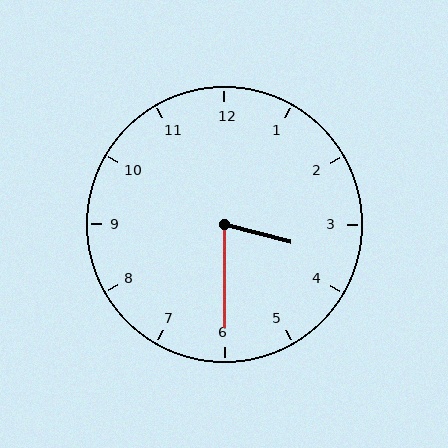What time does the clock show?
3:30.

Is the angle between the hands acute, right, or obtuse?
It is acute.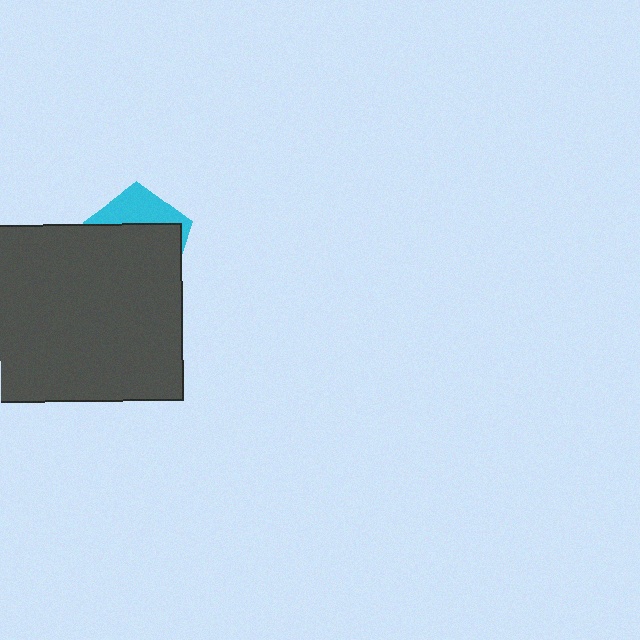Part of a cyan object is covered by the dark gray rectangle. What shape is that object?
It is a pentagon.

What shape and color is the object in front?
The object in front is a dark gray rectangle.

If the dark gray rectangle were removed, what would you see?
You would see the complete cyan pentagon.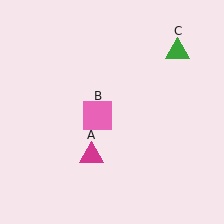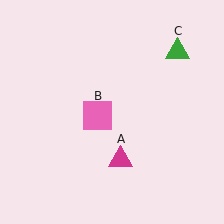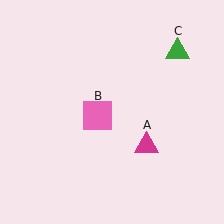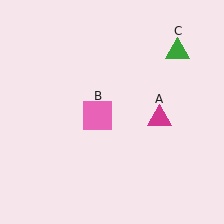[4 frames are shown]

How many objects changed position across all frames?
1 object changed position: magenta triangle (object A).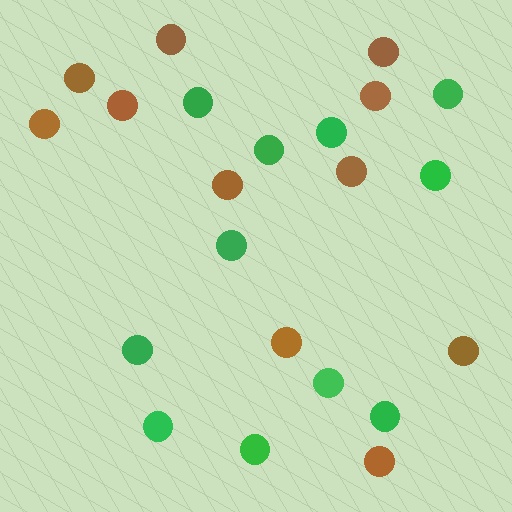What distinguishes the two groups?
There are 2 groups: one group of brown circles (11) and one group of green circles (11).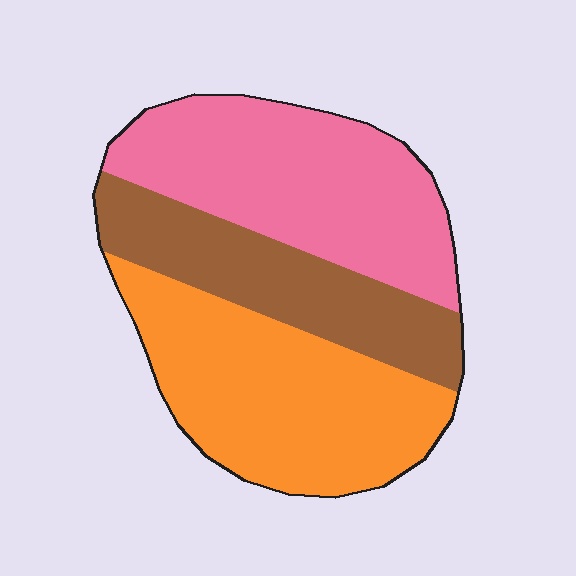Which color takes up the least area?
Brown, at roughly 25%.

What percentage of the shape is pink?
Pink takes up between a quarter and a half of the shape.